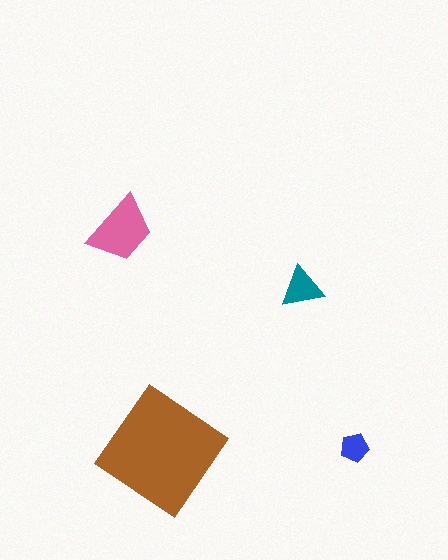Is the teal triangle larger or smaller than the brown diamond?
Smaller.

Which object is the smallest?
The blue pentagon.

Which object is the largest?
The brown diamond.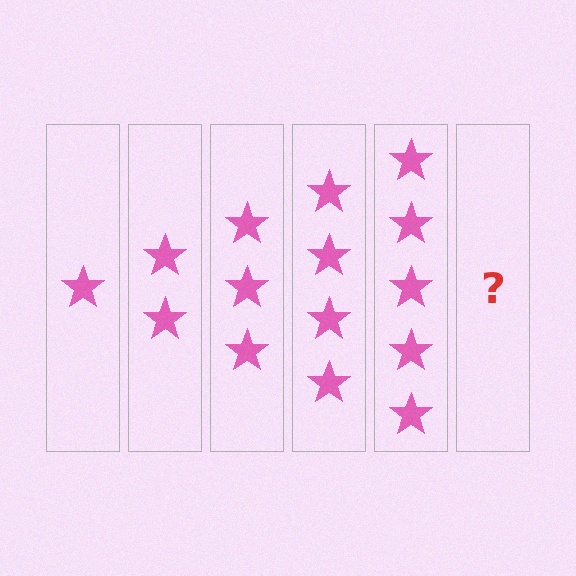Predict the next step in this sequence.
The next step is 6 stars.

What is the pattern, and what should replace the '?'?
The pattern is that each step adds one more star. The '?' should be 6 stars.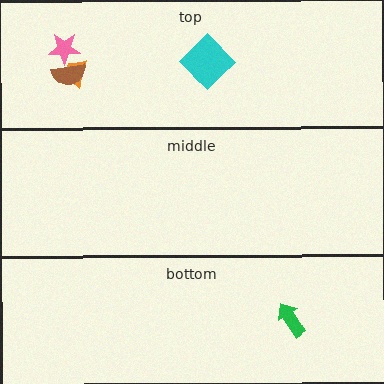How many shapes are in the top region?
4.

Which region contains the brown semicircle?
The top region.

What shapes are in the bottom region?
The green arrow.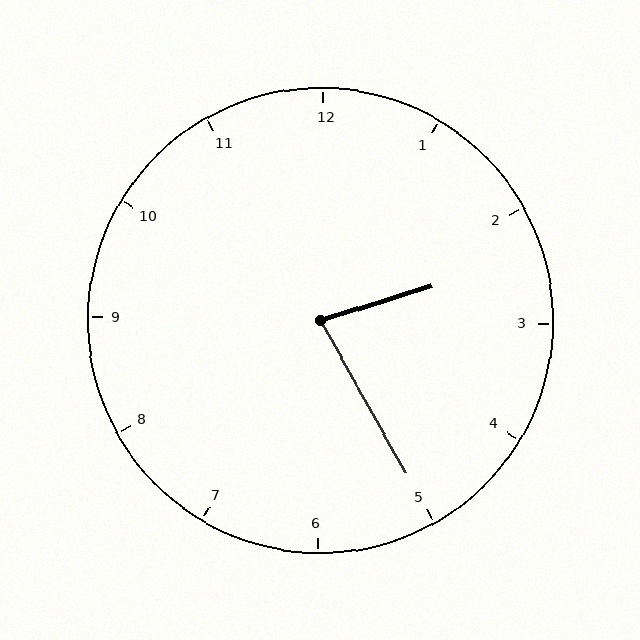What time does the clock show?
2:25.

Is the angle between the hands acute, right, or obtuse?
It is acute.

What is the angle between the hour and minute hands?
Approximately 78 degrees.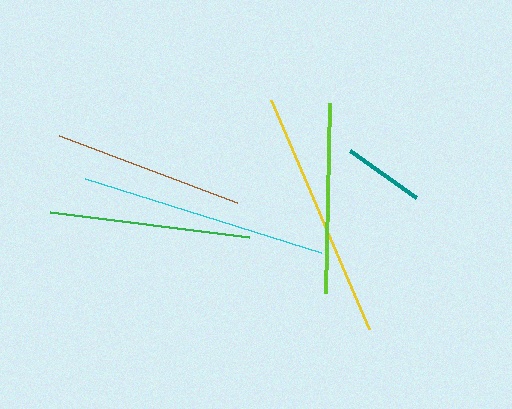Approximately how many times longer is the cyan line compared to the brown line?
The cyan line is approximately 1.3 times the length of the brown line.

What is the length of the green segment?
The green segment is approximately 200 pixels long.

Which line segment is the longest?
The yellow line is the longest at approximately 249 pixels.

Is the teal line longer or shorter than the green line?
The green line is longer than the teal line.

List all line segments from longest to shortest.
From longest to shortest: yellow, cyan, green, brown, lime, teal.